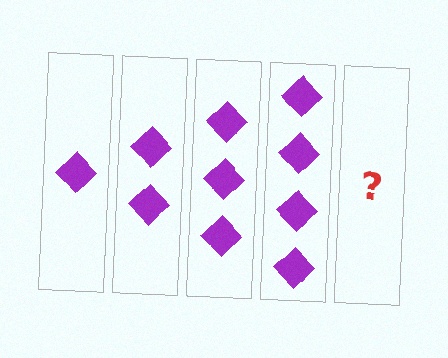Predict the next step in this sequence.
The next step is 5 diamonds.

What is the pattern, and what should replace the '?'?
The pattern is that each step adds one more diamond. The '?' should be 5 diamonds.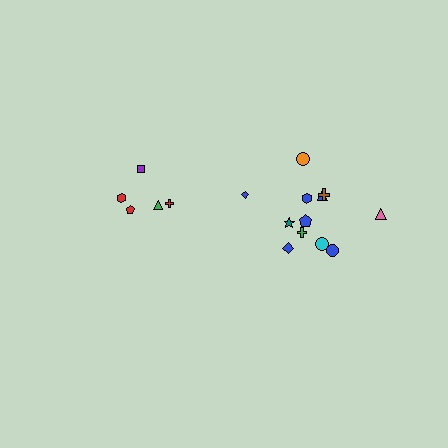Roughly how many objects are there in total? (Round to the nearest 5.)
Roughly 15 objects in total.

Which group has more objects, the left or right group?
The right group.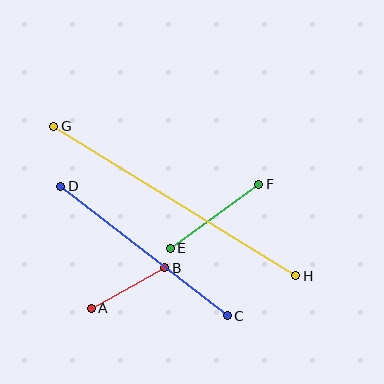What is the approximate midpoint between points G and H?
The midpoint is at approximately (175, 201) pixels.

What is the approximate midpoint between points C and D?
The midpoint is at approximately (144, 251) pixels.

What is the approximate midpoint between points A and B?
The midpoint is at approximately (128, 288) pixels.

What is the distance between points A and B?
The distance is approximately 84 pixels.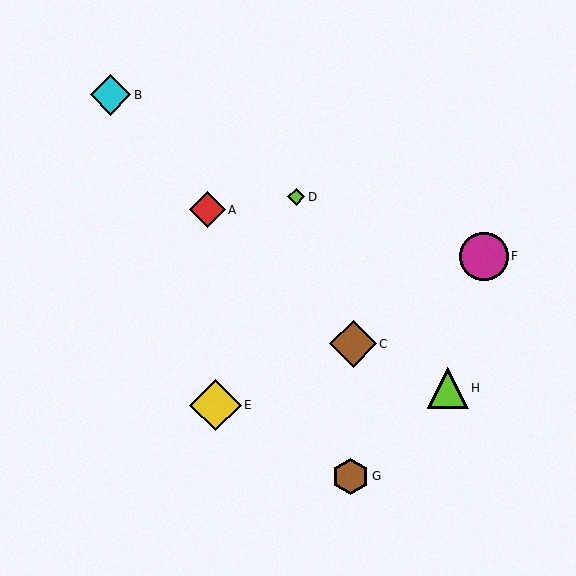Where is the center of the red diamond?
The center of the red diamond is at (207, 210).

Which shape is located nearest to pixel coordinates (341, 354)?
The brown diamond (labeled C) at (353, 344) is nearest to that location.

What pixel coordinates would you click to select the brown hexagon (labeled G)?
Click at (350, 476) to select the brown hexagon G.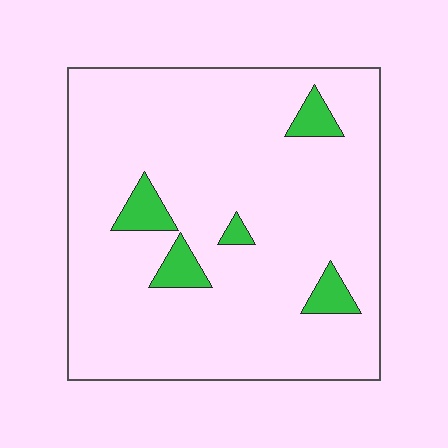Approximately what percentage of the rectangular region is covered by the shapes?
Approximately 10%.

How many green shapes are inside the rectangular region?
5.